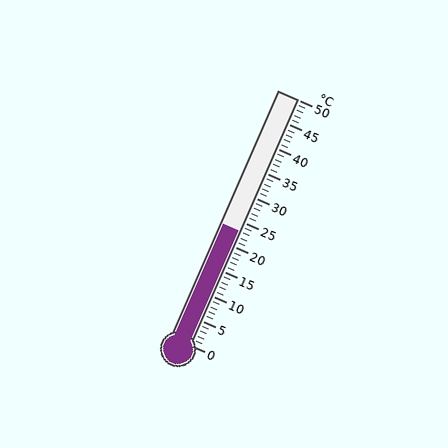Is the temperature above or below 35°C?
The temperature is below 35°C.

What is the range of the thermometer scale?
The thermometer scale ranges from 0°C to 50°C.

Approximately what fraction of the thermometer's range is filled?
The thermometer is filled to approximately 45% of its range.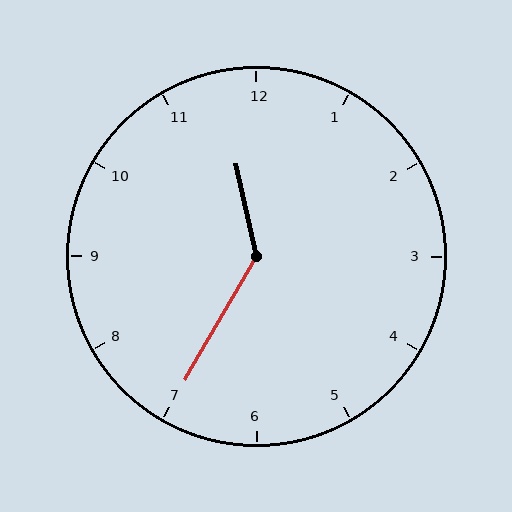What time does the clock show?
11:35.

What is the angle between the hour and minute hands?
Approximately 138 degrees.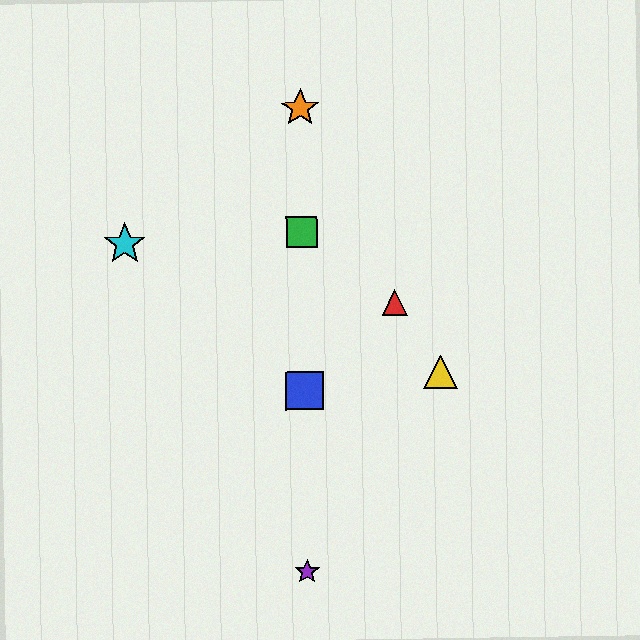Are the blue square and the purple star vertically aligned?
Yes, both are at x≈304.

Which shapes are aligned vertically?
The blue square, the green square, the purple star, the orange star are aligned vertically.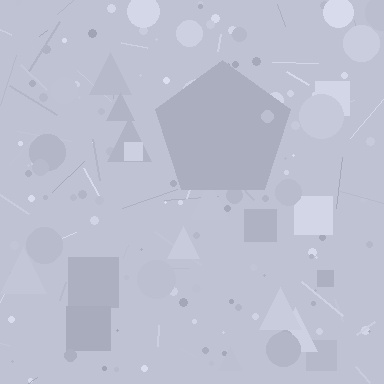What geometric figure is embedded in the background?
A pentagon is embedded in the background.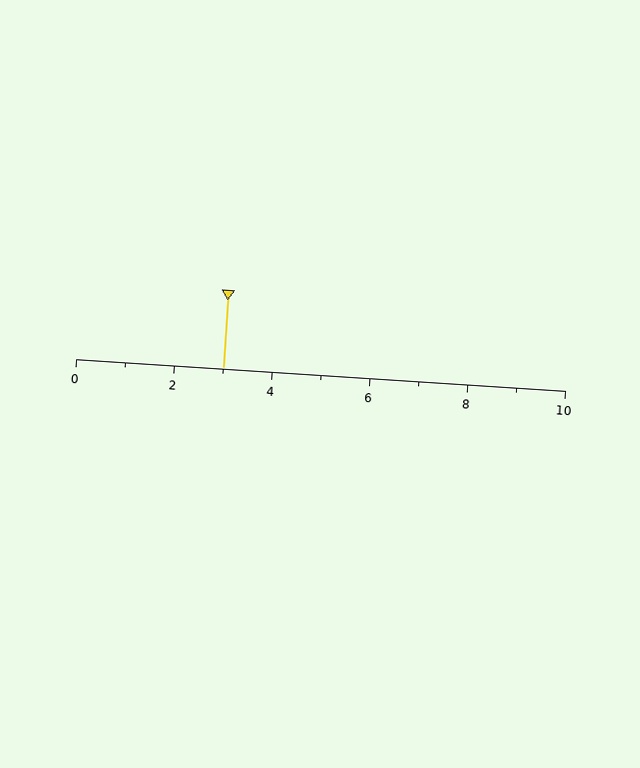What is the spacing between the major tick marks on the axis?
The major ticks are spaced 2 apart.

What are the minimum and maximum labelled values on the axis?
The axis runs from 0 to 10.